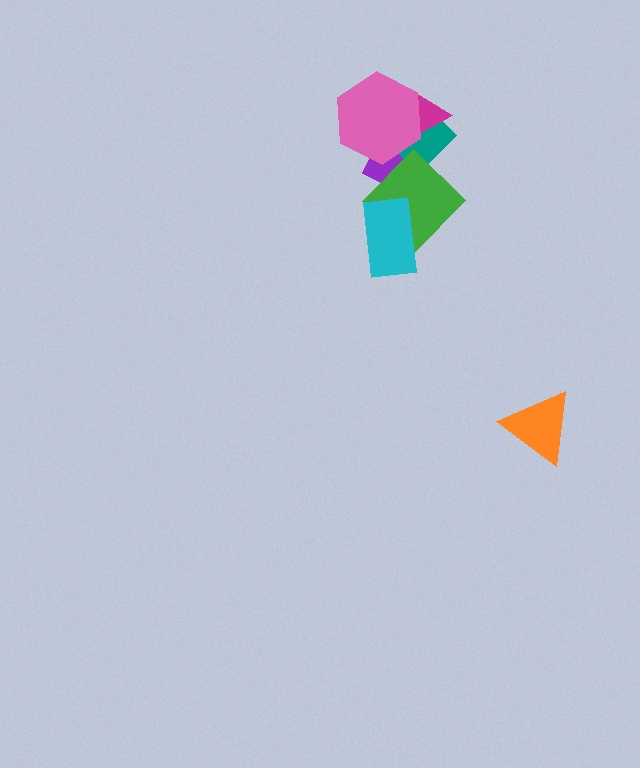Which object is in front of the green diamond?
The cyan rectangle is in front of the green diamond.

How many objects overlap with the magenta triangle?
3 objects overlap with the magenta triangle.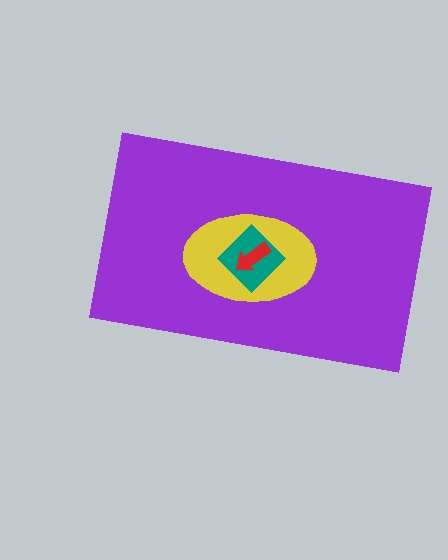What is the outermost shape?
The purple rectangle.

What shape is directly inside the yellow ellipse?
The teal diamond.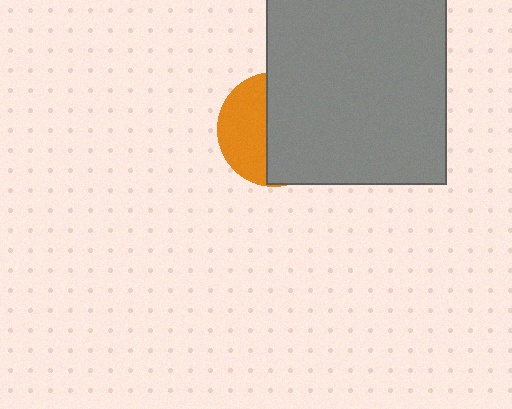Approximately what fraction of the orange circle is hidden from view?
Roughly 59% of the orange circle is hidden behind the gray rectangle.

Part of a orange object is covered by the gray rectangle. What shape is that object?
It is a circle.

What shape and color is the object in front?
The object in front is a gray rectangle.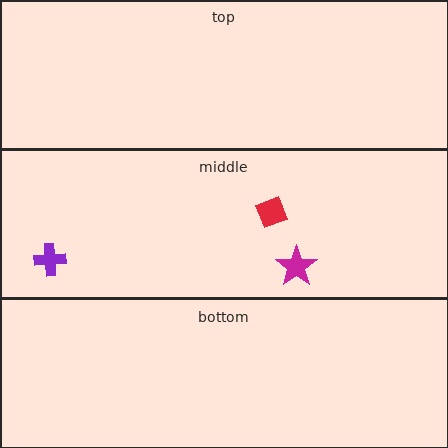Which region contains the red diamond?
The middle region.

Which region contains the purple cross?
The middle region.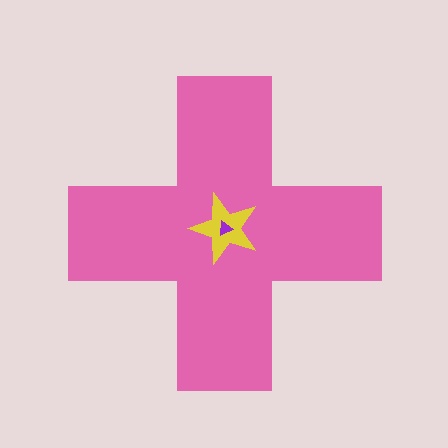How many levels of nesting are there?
3.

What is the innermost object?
The purple triangle.